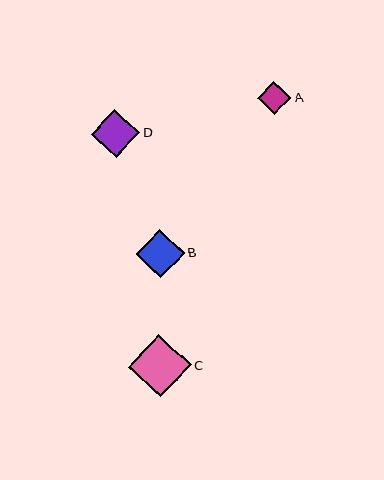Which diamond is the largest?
Diamond C is the largest with a size of approximately 62 pixels.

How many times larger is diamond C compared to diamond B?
Diamond C is approximately 1.3 times the size of diamond B.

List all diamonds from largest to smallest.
From largest to smallest: C, B, D, A.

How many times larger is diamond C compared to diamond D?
Diamond C is approximately 1.3 times the size of diamond D.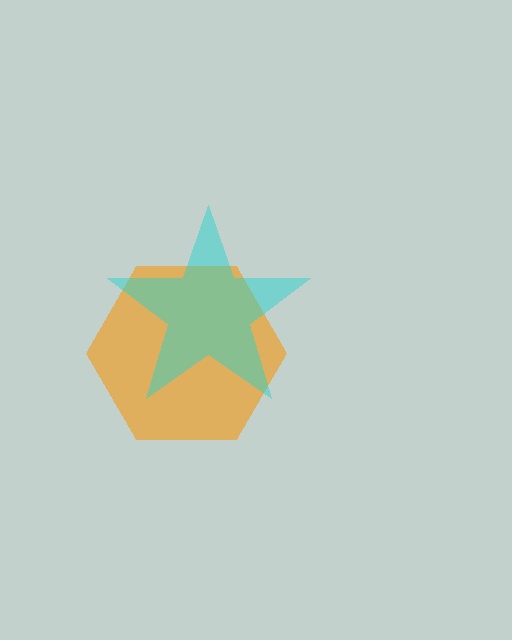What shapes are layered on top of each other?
The layered shapes are: an orange hexagon, a cyan star.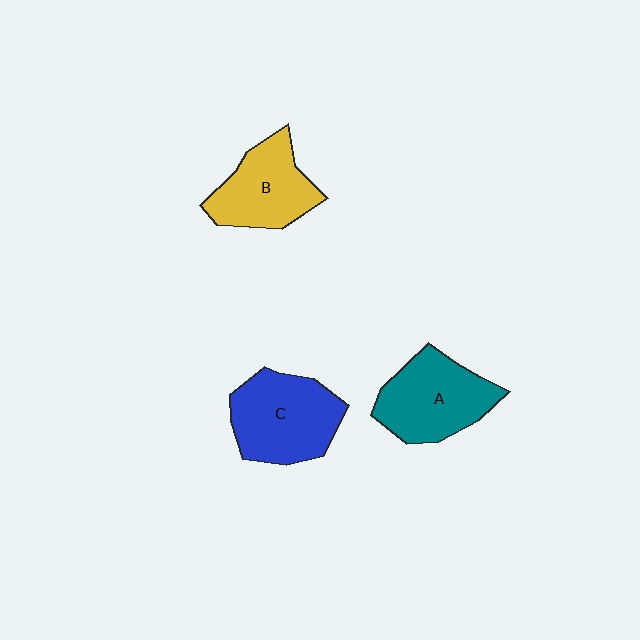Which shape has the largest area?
Shape C (blue).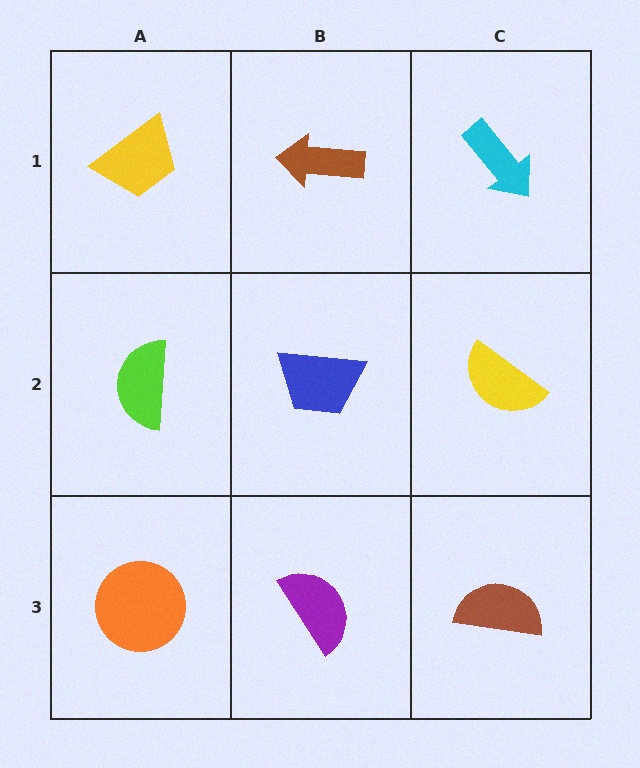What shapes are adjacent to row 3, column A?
A lime semicircle (row 2, column A), a purple semicircle (row 3, column B).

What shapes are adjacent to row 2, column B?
A brown arrow (row 1, column B), a purple semicircle (row 3, column B), a lime semicircle (row 2, column A), a yellow semicircle (row 2, column C).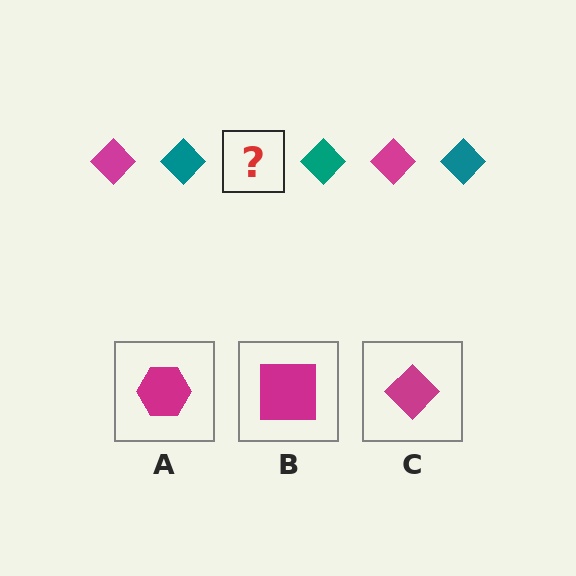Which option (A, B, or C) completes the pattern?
C.